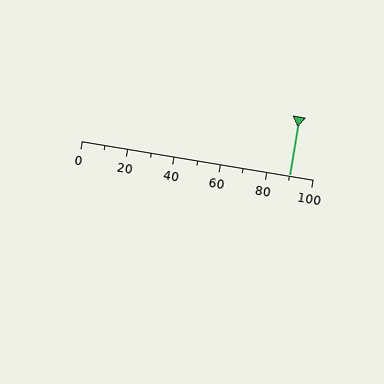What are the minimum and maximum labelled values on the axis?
The axis runs from 0 to 100.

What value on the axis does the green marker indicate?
The marker indicates approximately 90.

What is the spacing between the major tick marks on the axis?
The major ticks are spaced 20 apart.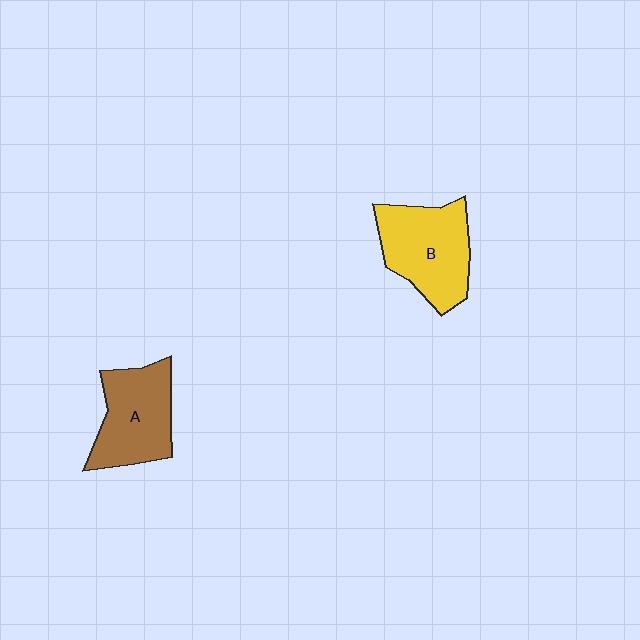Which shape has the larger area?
Shape B (yellow).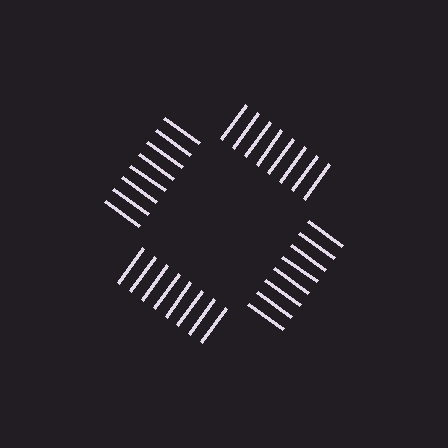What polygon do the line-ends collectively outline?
An illusory square — the line segments terminate on its edges but no continuous stroke is drawn.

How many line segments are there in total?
32 — 8 along each of the 4 edges.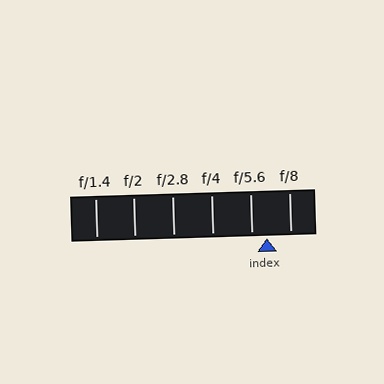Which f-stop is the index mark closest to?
The index mark is closest to f/5.6.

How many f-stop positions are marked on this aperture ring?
There are 6 f-stop positions marked.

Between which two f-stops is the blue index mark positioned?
The index mark is between f/5.6 and f/8.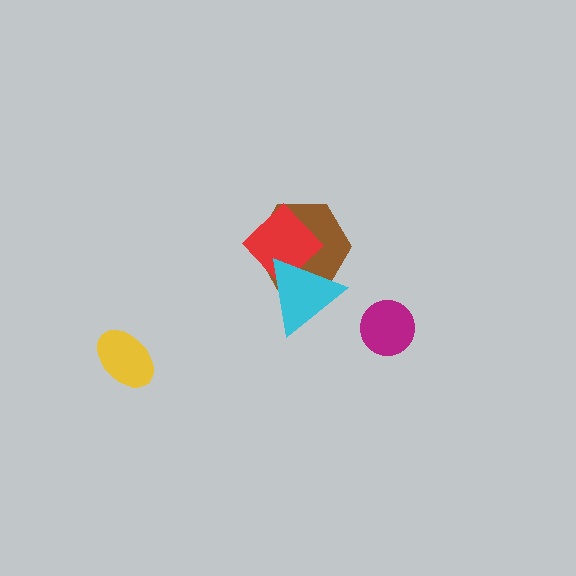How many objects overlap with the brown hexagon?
2 objects overlap with the brown hexagon.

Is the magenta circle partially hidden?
No, no other shape covers it.